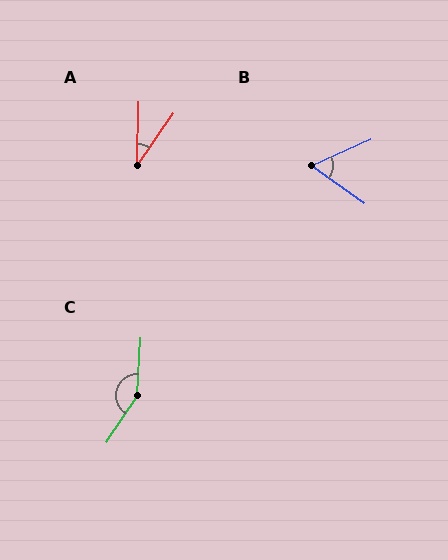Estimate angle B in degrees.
Approximately 60 degrees.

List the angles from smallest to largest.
A (34°), B (60°), C (150°).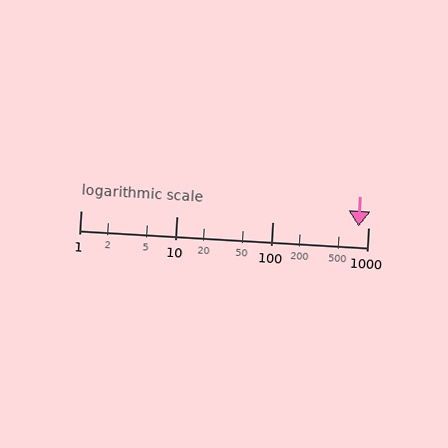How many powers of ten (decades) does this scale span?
The scale spans 3 decades, from 1 to 1000.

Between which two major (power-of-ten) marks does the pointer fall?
The pointer is between 100 and 1000.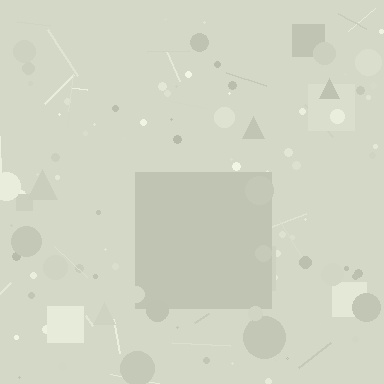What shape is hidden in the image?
A square is hidden in the image.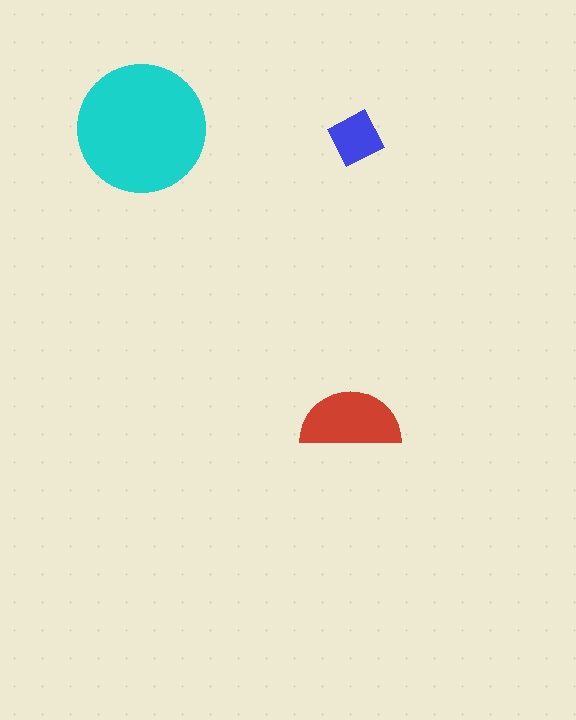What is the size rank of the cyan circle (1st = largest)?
1st.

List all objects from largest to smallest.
The cyan circle, the red semicircle, the blue square.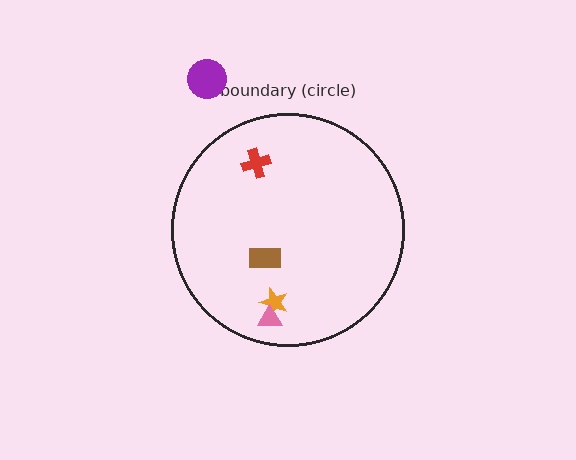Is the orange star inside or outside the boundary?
Inside.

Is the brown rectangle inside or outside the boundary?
Inside.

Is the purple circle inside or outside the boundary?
Outside.